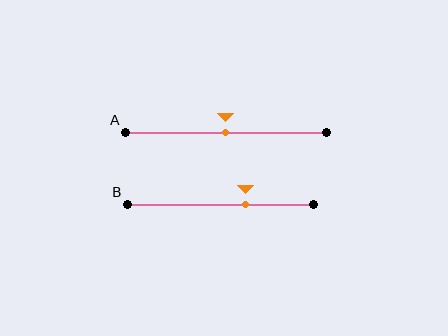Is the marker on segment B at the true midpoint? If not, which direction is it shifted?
No, the marker on segment B is shifted to the right by about 13% of the segment length.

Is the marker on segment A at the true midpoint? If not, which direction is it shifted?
Yes, the marker on segment A is at the true midpoint.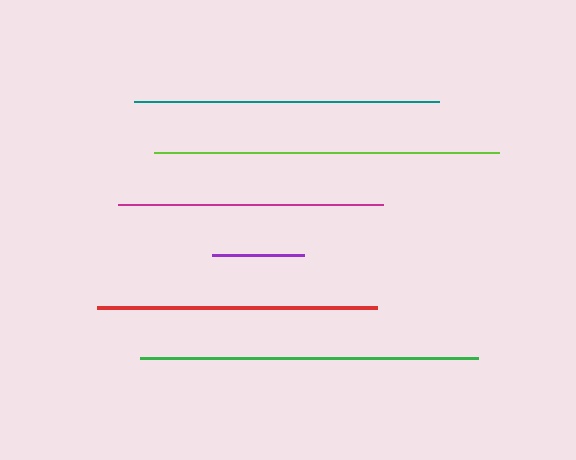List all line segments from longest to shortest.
From longest to shortest: lime, green, teal, red, magenta, purple.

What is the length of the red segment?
The red segment is approximately 279 pixels long.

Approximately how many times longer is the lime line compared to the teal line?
The lime line is approximately 1.1 times the length of the teal line.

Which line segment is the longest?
The lime line is the longest at approximately 345 pixels.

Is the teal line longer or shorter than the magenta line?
The teal line is longer than the magenta line.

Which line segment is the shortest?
The purple line is the shortest at approximately 92 pixels.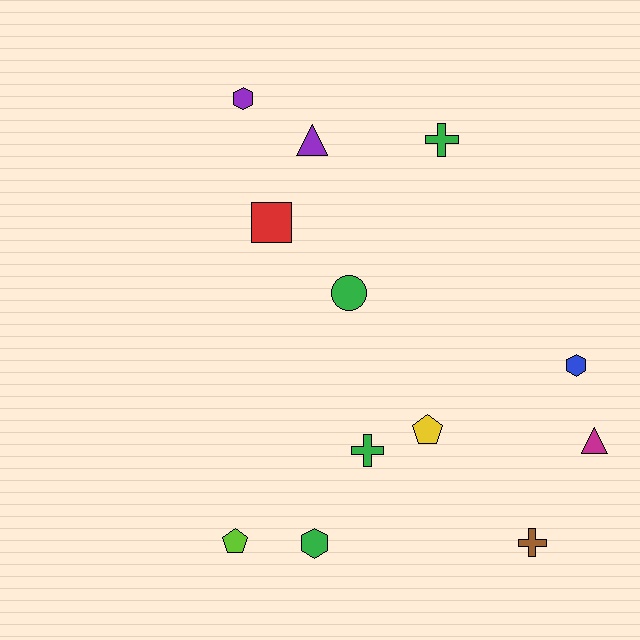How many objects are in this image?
There are 12 objects.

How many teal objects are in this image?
There are no teal objects.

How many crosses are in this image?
There are 3 crosses.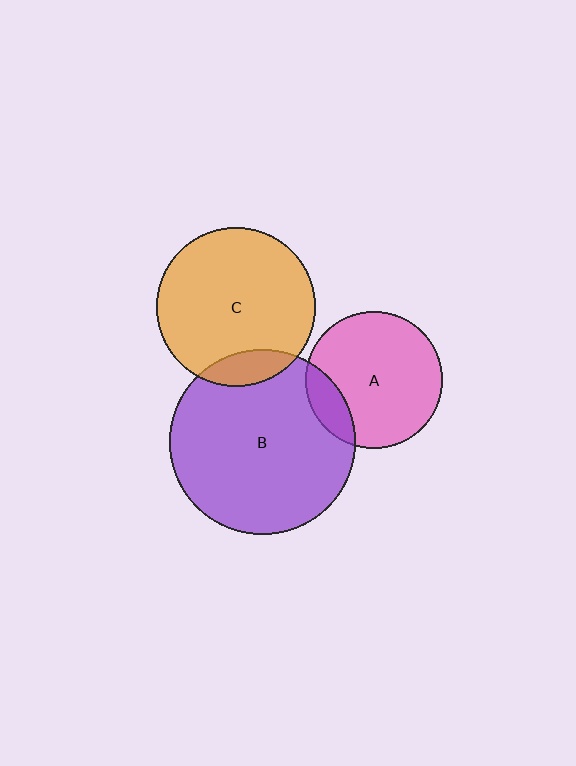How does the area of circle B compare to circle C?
Approximately 1.4 times.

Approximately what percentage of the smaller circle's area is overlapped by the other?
Approximately 15%.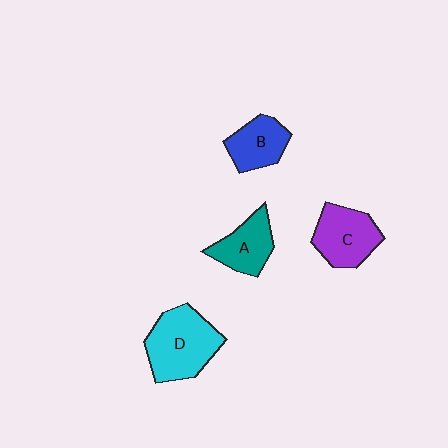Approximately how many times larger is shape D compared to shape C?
Approximately 1.3 times.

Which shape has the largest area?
Shape D (cyan).